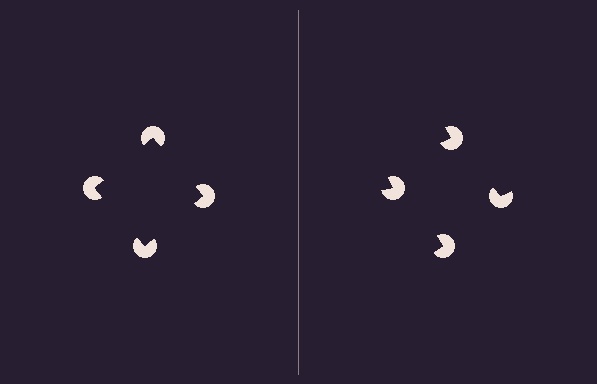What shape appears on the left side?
An illusory square.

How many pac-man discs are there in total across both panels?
8 — 4 on each side.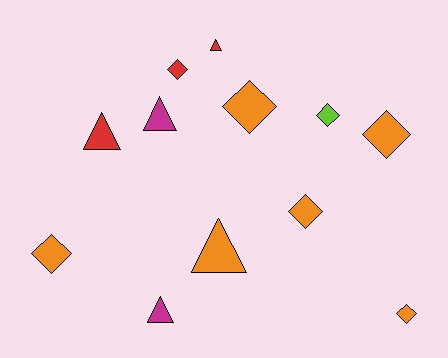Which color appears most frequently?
Orange, with 6 objects.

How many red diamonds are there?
There is 1 red diamond.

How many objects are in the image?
There are 12 objects.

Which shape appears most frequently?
Diamond, with 7 objects.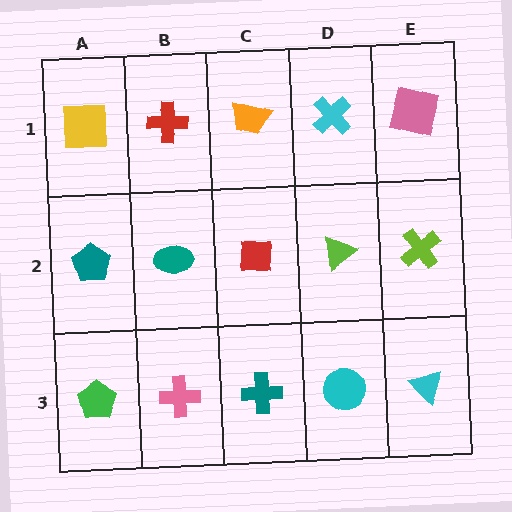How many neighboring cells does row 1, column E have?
2.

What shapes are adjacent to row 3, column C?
A red square (row 2, column C), a pink cross (row 3, column B), a cyan circle (row 3, column D).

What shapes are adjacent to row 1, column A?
A teal pentagon (row 2, column A), a red cross (row 1, column B).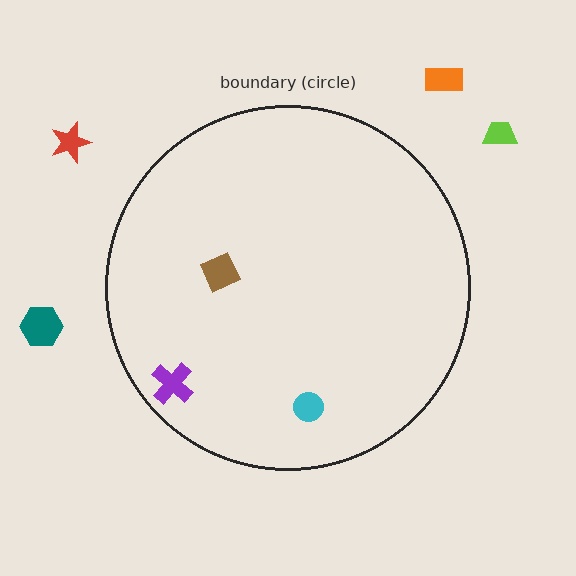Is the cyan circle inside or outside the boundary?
Inside.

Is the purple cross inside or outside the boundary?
Inside.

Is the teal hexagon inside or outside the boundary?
Outside.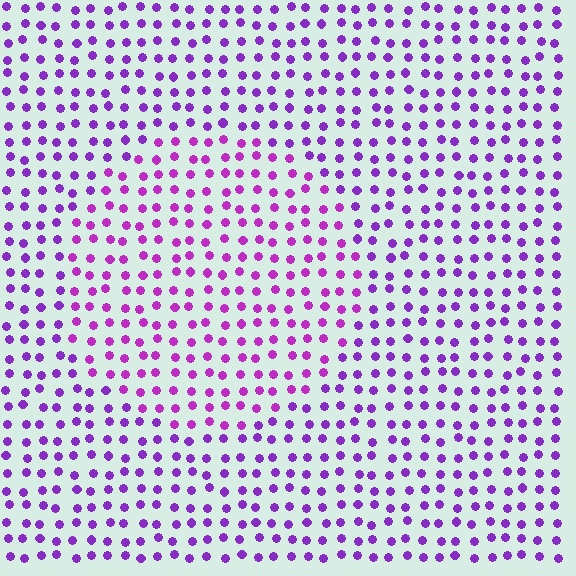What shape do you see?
I see a circle.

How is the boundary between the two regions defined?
The boundary is defined purely by a slight shift in hue (about 22 degrees). Spacing, size, and orientation are identical on both sides.